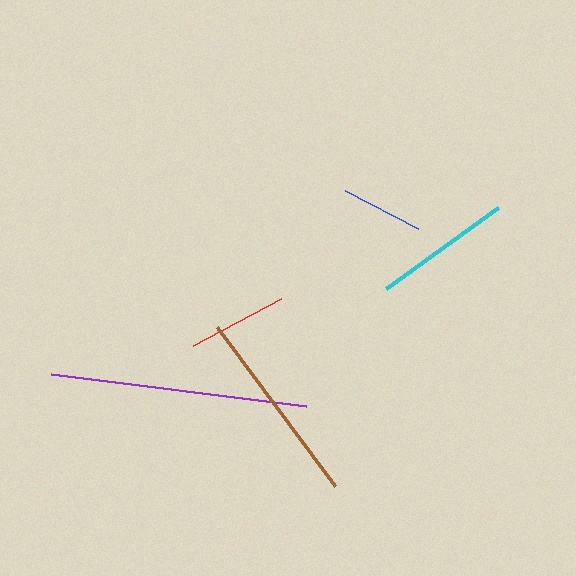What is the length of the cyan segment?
The cyan segment is approximately 138 pixels long.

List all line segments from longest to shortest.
From longest to shortest: purple, brown, cyan, red, blue.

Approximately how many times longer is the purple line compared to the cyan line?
The purple line is approximately 1.9 times the length of the cyan line.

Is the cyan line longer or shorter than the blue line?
The cyan line is longer than the blue line.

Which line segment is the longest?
The purple line is the longest at approximately 257 pixels.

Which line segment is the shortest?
The blue line is the shortest at approximately 83 pixels.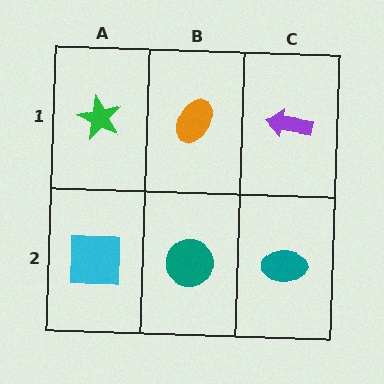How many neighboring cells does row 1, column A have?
2.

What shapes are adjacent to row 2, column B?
An orange ellipse (row 1, column B), a cyan square (row 2, column A), a teal ellipse (row 2, column C).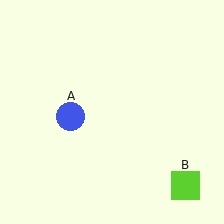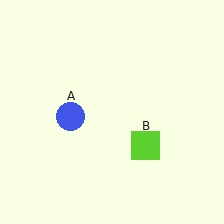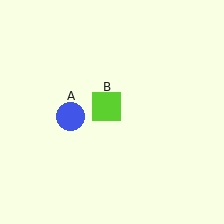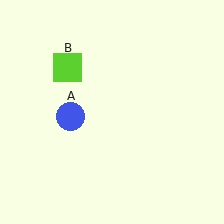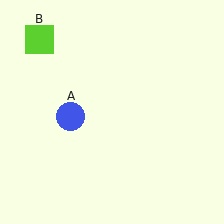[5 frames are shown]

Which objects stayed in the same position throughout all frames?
Blue circle (object A) remained stationary.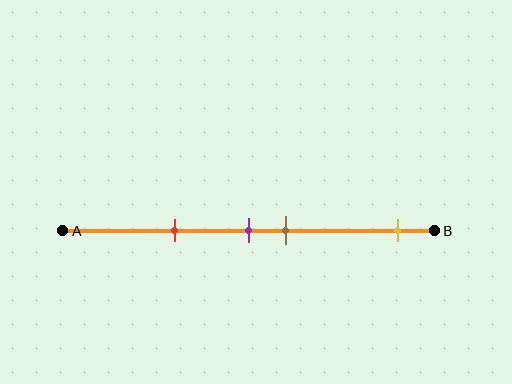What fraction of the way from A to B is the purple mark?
The purple mark is approximately 50% (0.5) of the way from A to B.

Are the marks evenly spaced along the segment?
No, the marks are not evenly spaced.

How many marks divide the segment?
There are 4 marks dividing the segment.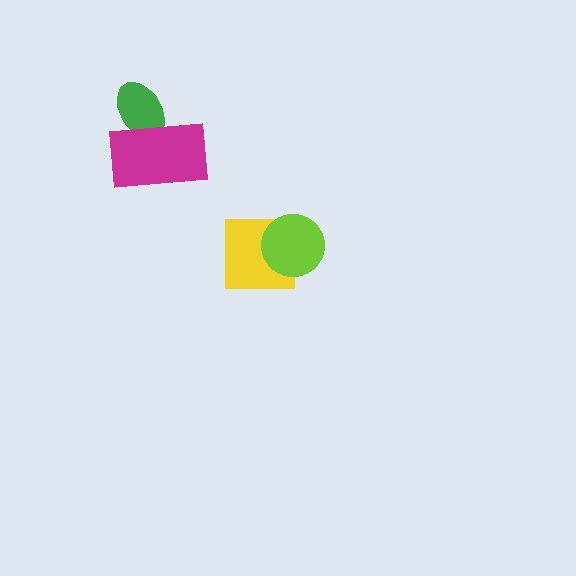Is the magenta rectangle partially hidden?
No, no other shape covers it.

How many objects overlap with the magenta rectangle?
1 object overlaps with the magenta rectangle.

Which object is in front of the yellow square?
The lime circle is in front of the yellow square.